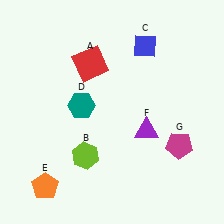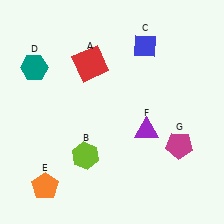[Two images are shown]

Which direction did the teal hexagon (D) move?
The teal hexagon (D) moved left.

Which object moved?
The teal hexagon (D) moved left.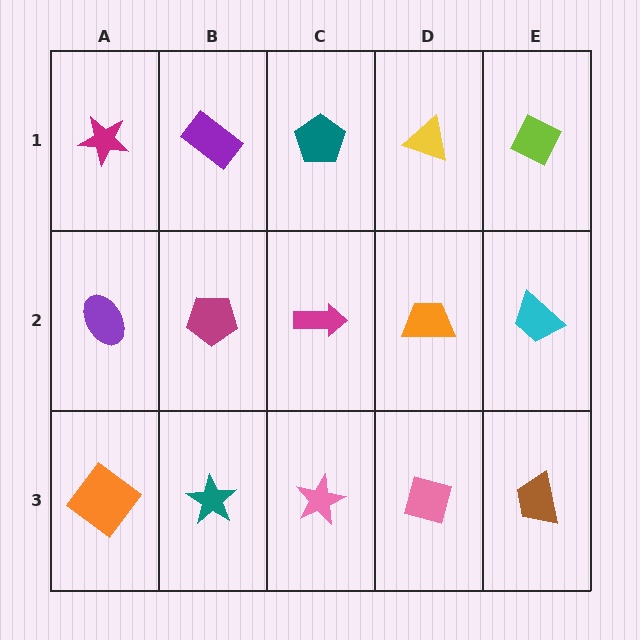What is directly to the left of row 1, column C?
A purple rectangle.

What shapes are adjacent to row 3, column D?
An orange trapezoid (row 2, column D), a pink star (row 3, column C), a brown trapezoid (row 3, column E).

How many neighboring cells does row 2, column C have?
4.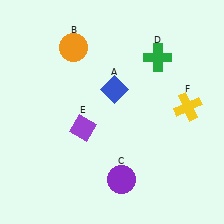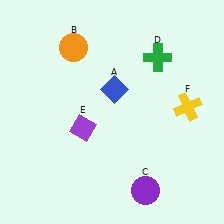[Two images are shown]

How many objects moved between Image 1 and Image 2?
1 object moved between the two images.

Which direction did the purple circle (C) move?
The purple circle (C) moved right.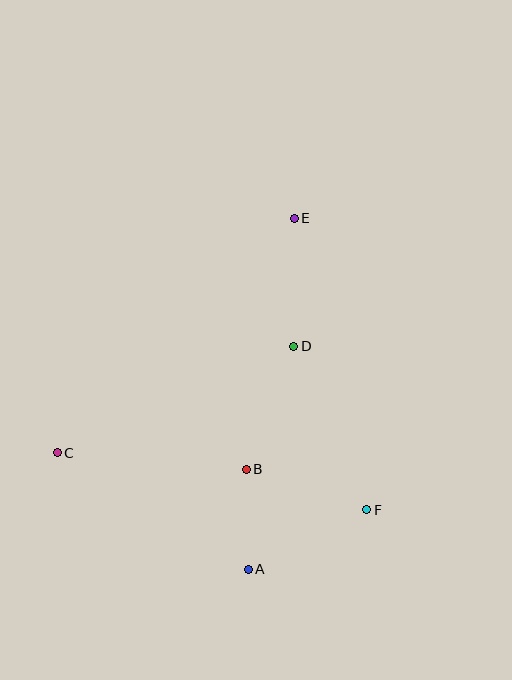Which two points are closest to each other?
Points A and B are closest to each other.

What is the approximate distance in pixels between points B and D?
The distance between B and D is approximately 132 pixels.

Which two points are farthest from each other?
Points A and E are farthest from each other.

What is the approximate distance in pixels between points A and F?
The distance between A and F is approximately 133 pixels.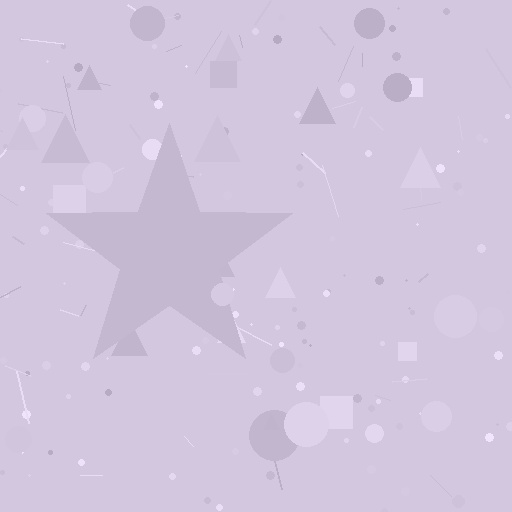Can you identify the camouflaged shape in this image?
The camouflaged shape is a star.